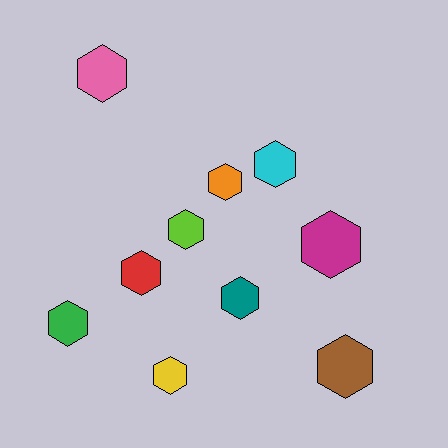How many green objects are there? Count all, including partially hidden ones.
There is 1 green object.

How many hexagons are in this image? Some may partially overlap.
There are 10 hexagons.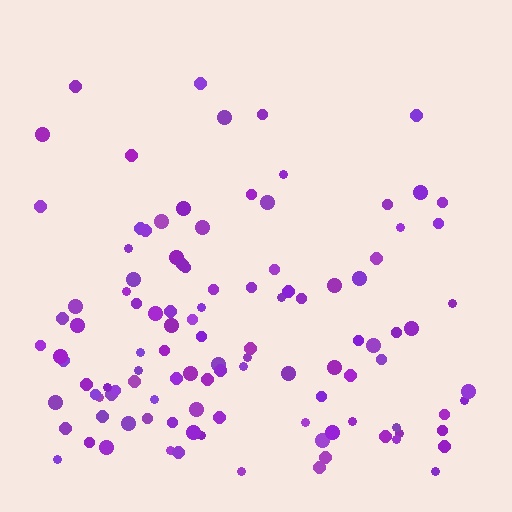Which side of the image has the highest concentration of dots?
The bottom.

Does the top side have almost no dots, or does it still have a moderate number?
Still a moderate number, just noticeably fewer than the bottom.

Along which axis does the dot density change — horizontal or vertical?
Vertical.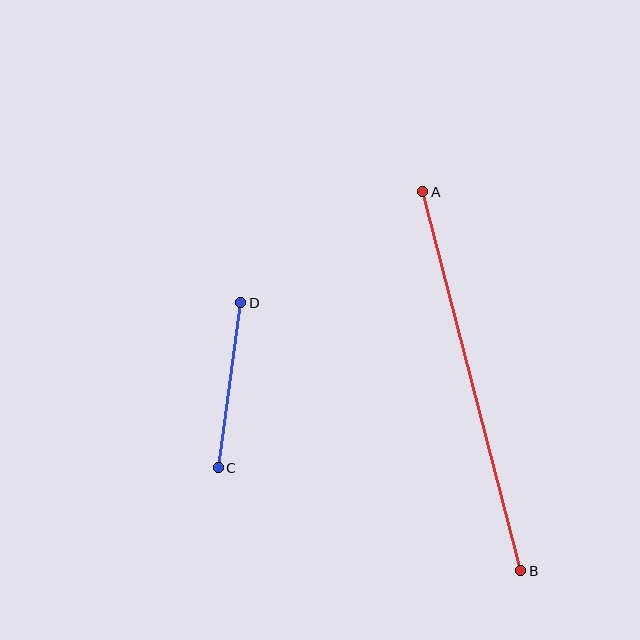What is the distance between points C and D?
The distance is approximately 166 pixels.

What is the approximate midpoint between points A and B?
The midpoint is at approximately (472, 381) pixels.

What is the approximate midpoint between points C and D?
The midpoint is at approximately (230, 385) pixels.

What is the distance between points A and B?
The distance is approximately 391 pixels.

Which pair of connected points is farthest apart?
Points A and B are farthest apart.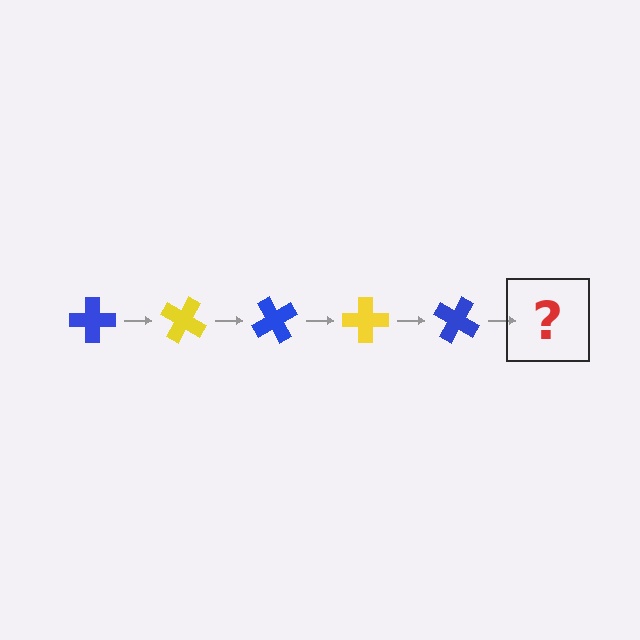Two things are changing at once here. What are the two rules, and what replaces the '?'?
The two rules are that it rotates 30 degrees each step and the color cycles through blue and yellow. The '?' should be a yellow cross, rotated 150 degrees from the start.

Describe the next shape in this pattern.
It should be a yellow cross, rotated 150 degrees from the start.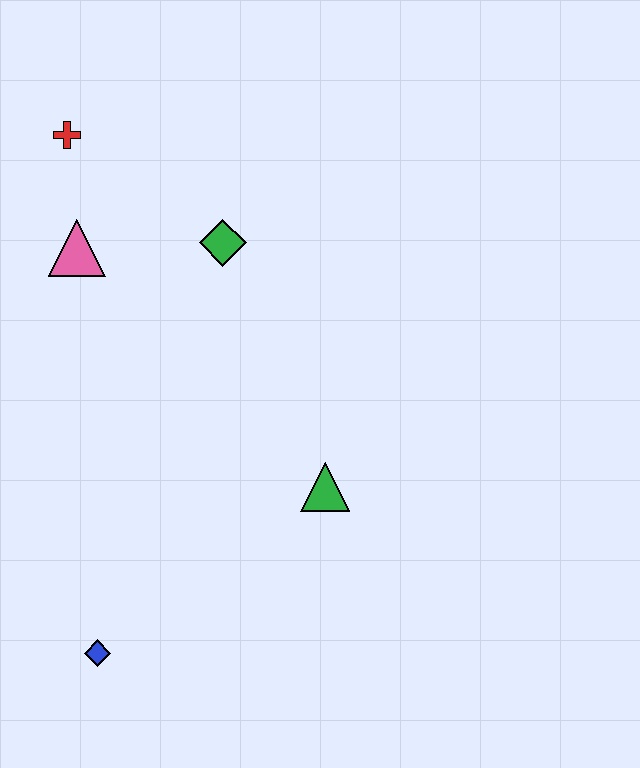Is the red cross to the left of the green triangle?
Yes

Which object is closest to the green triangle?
The green diamond is closest to the green triangle.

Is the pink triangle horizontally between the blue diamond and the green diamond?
No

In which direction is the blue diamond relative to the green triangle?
The blue diamond is to the left of the green triangle.